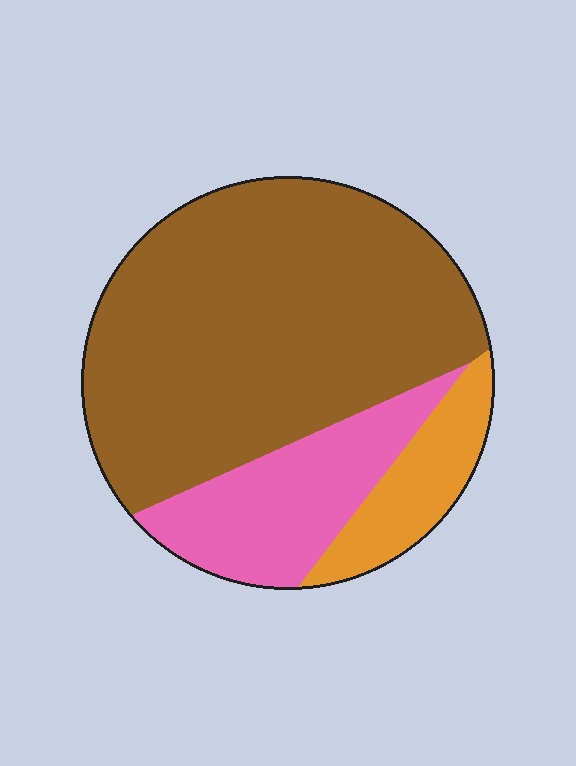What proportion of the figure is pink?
Pink covers about 20% of the figure.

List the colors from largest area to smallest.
From largest to smallest: brown, pink, orange.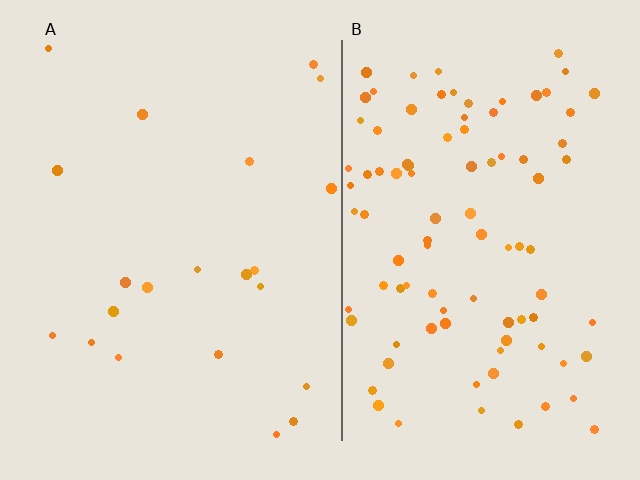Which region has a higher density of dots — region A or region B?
B (the right).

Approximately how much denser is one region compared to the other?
Approximately 4.4× — region B over region A.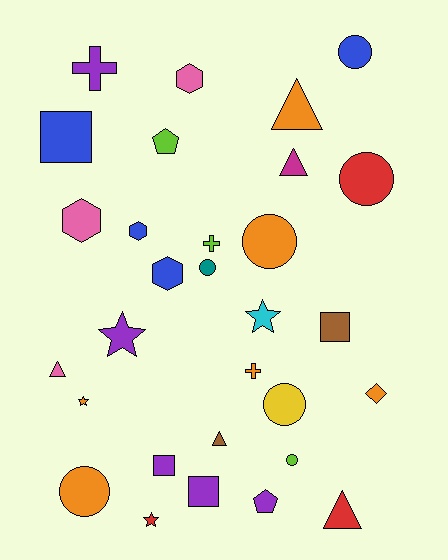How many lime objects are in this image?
There are 3 lime objects.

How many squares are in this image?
There are 4 squares.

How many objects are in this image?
There are 30 objects.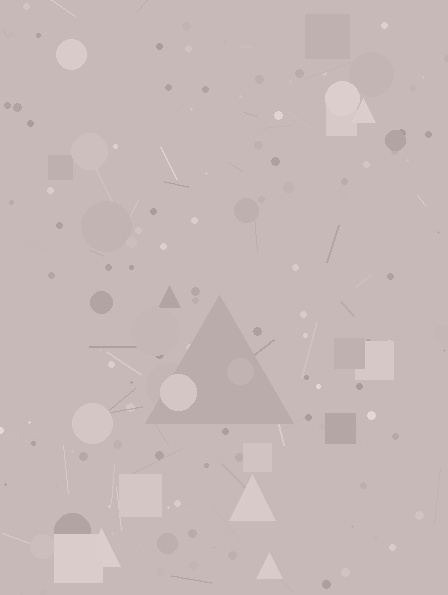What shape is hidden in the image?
A triangle is hidden in the image.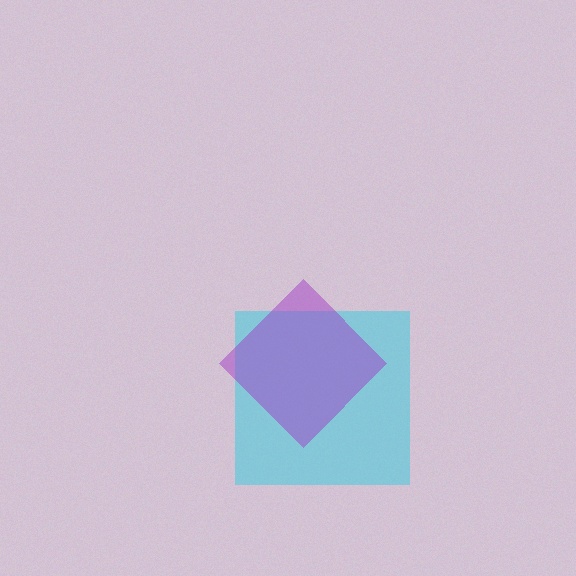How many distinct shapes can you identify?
There are 2 distinct shapes: a cyan square, a purple diamond.